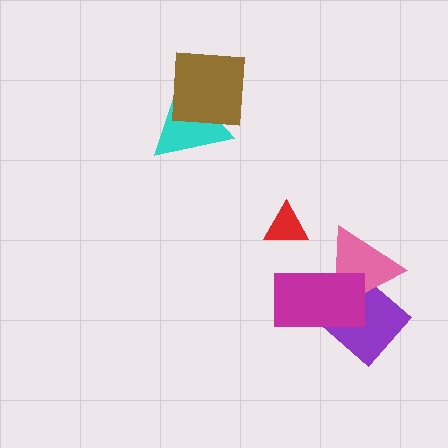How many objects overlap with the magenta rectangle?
2 objects overlap with the magenta rectangle.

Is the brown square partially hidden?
No, no other shape covers it.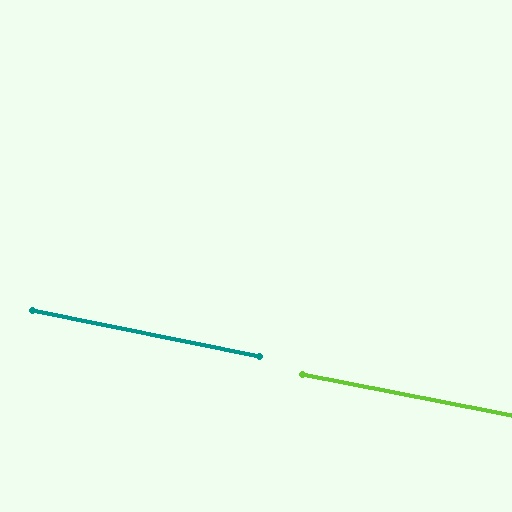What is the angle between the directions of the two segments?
Approximately 1 degree.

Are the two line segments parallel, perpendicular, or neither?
Parallel — their directions differ by only 0.6°.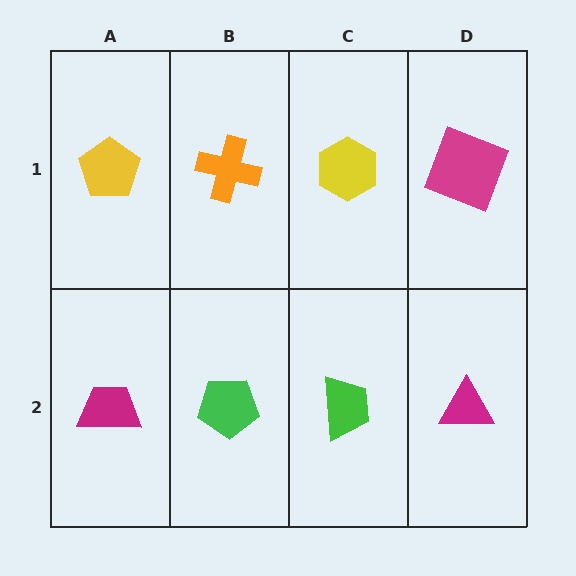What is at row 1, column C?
A yellow hexagon.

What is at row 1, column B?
An orange cross.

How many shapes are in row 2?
4 shapes.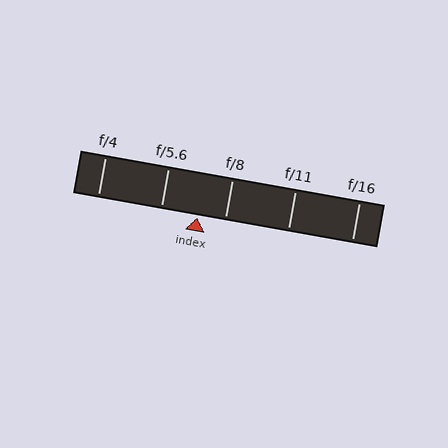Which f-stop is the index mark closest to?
The index mark is closest to f/8.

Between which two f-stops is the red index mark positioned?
The index mark is between f/5.6 and f/8.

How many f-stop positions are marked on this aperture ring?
There are 5 f-stop positions marked.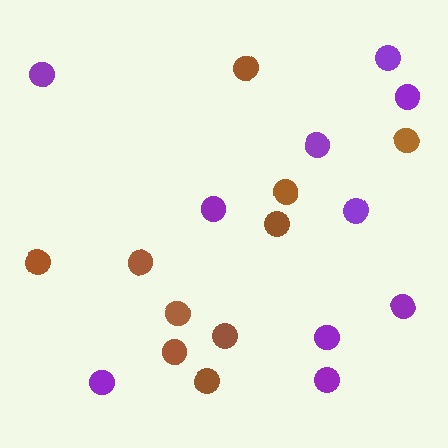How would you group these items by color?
There are 2 groups: one group of purple circles (10) and one group of brown circles (10).